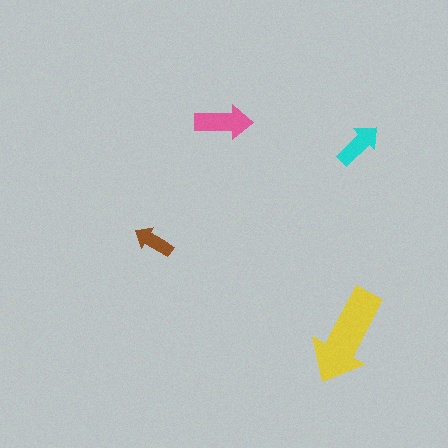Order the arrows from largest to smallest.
the yellow one, the pink one, the cyan one, the brown one.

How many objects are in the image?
There are 4 objects in the image.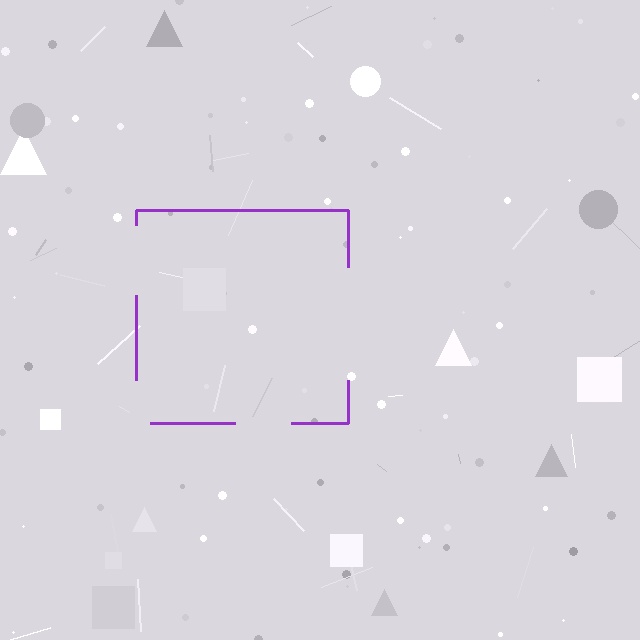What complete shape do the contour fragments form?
The contour fragments form a square.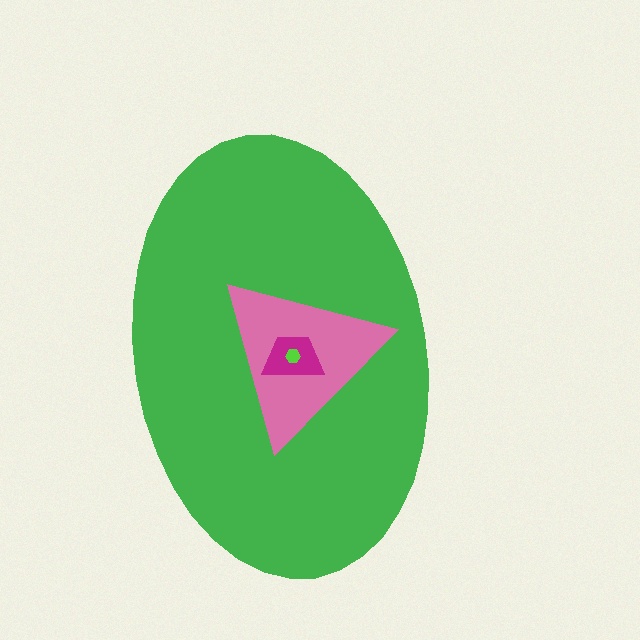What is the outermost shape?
The green ellipse.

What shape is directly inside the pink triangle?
The magenta trapezoid.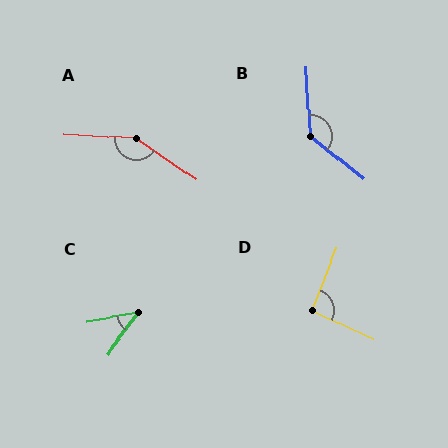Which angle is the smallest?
C, at approximately 43 degrees.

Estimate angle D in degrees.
Approximately 94 degrees.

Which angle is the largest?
A, at approximately 148 degrees.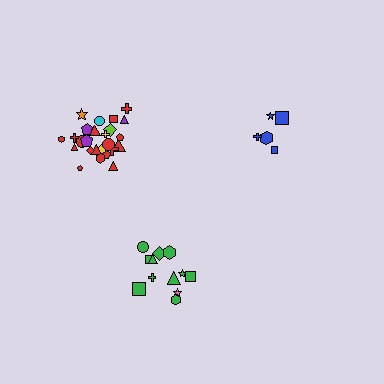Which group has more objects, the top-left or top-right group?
The top-left group.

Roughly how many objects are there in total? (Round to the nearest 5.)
Roughly 40 objects in total.